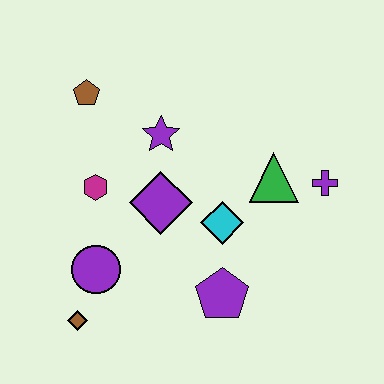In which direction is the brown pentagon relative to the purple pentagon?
The brown pentagon is above the purple pentagon.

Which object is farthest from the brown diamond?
The purple cross is farthest from the brown diamond.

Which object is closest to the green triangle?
The purple cross is closest to the green triangle.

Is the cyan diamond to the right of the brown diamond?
Yes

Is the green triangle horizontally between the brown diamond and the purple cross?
Yes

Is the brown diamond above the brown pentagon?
No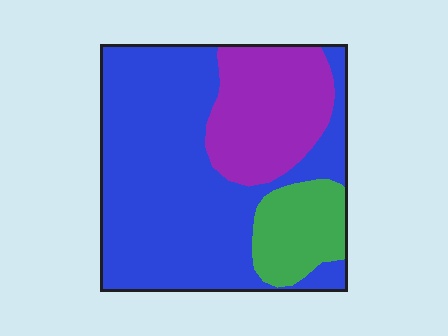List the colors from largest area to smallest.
From largest to smallest: blue, purple, green.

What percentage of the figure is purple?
Purple takes up between a sixth and a third of the figure.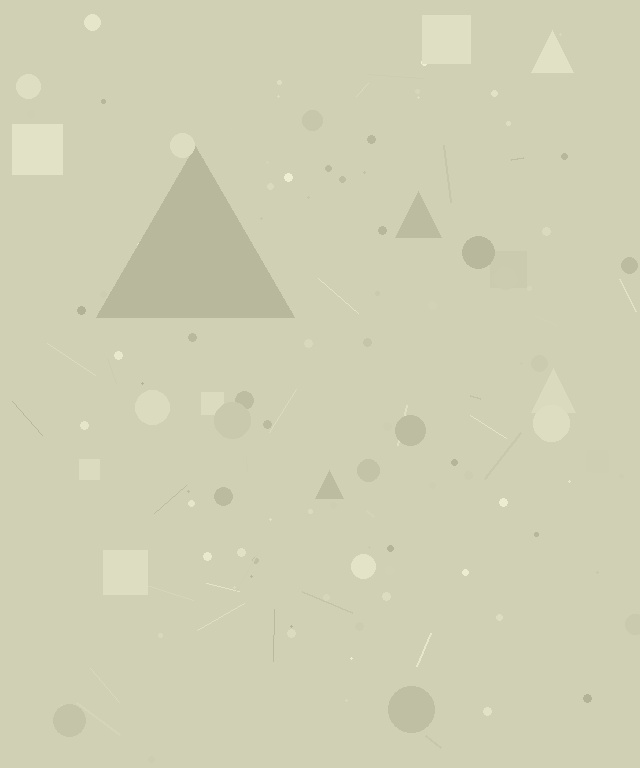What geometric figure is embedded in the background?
A triangle is embedded in the background.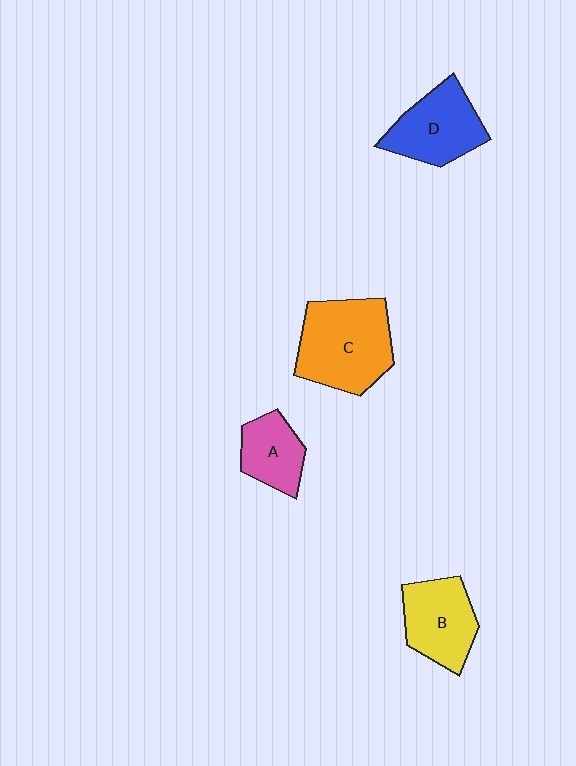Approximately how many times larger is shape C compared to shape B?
Approximately 1.4 times.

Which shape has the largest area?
Shape C (orange).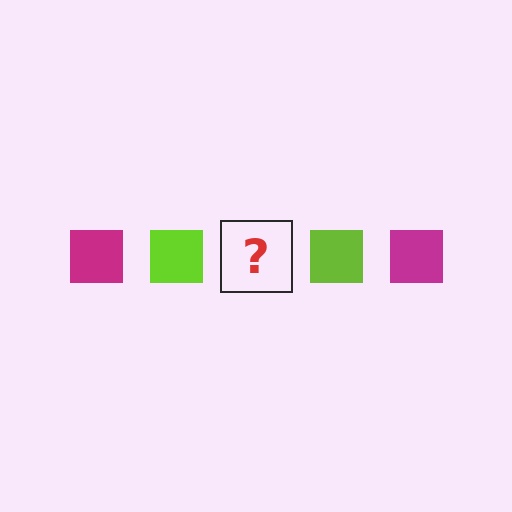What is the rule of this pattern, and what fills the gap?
The rule is that the pattern cycles through magenta, lime squares. The gap should be filled with a magenta square.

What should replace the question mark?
The question mark should be replaced with a magenta square.